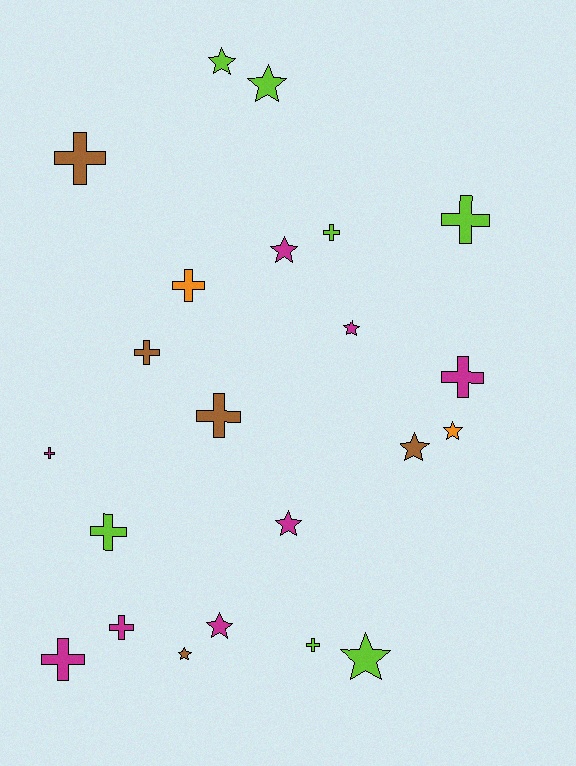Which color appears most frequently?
Magenta, with 8 objects.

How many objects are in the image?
There are 22 objects.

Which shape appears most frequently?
Cross, with 12 objects.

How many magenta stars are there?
There are 4 magenta stars.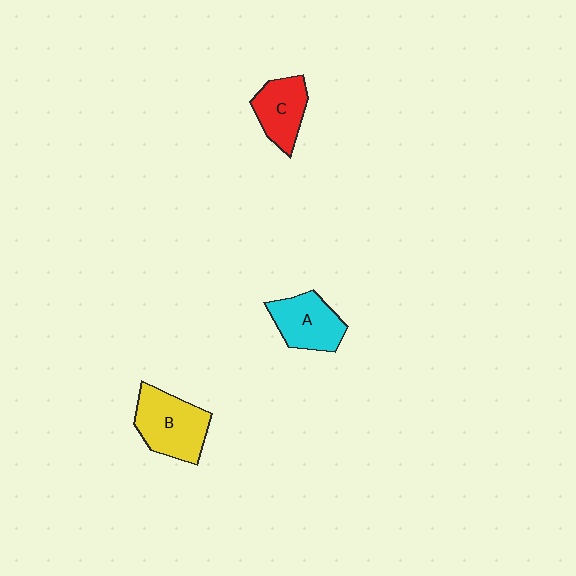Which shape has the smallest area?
Shape C (red).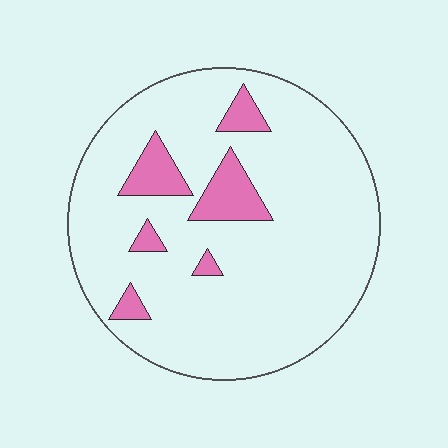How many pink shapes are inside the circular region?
6.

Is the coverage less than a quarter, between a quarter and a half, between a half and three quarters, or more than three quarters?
Less than a quarter.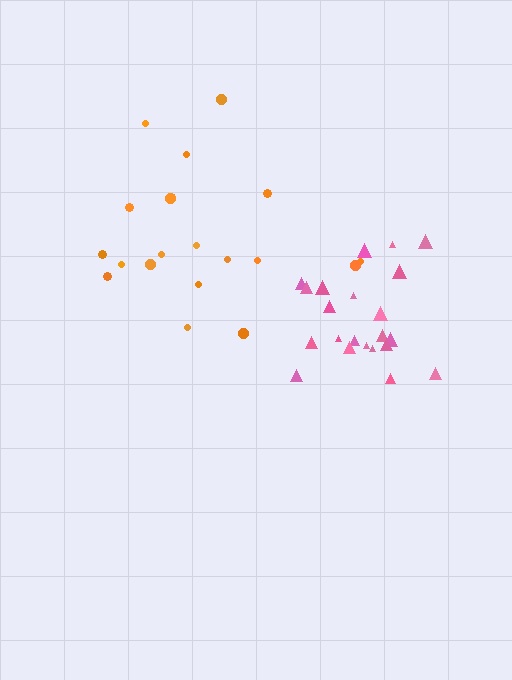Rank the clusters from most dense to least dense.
pink, orange.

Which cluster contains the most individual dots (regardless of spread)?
Pink (22).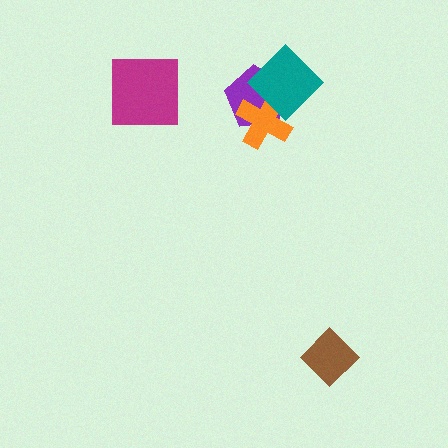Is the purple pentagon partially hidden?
Yes, it is partially covered by another shape.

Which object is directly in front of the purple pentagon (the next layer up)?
The orange cross is directly in front of the purple pentagon.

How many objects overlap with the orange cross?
2 objects overlap with the orange cross.